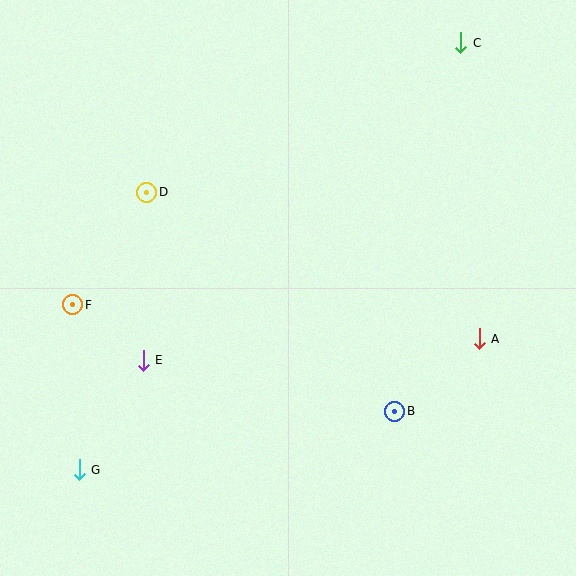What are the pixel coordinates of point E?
Point E is at (143, 360).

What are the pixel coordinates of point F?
Point F is at (73, 305).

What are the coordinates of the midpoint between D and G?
The midpoint between D and G is at (113, 331).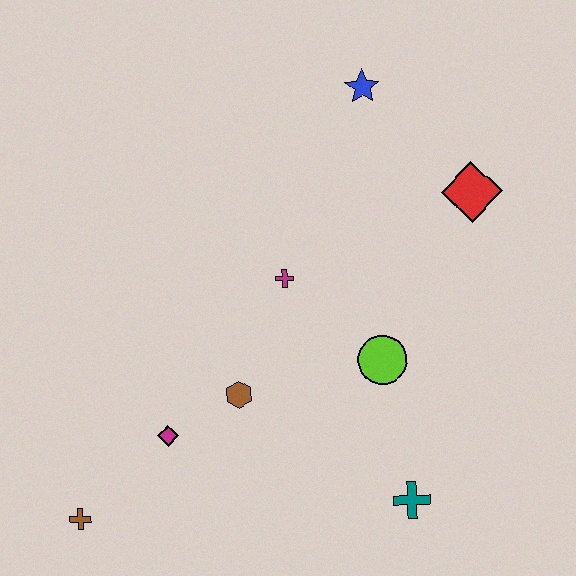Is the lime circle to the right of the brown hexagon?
Yes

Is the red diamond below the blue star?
Yes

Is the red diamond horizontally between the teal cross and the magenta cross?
No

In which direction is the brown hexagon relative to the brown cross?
The brown hexagon is to the right of the brown cross.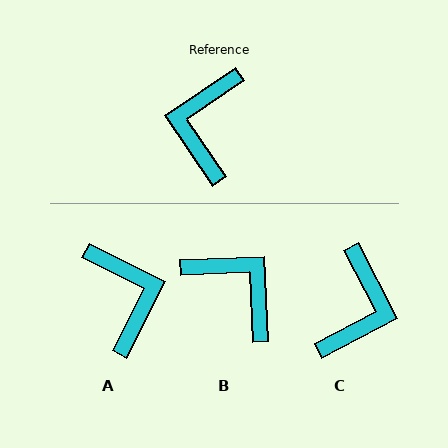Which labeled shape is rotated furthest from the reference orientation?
C, about 173 degrees away.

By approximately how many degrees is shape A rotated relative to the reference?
Approximately 151 degrees clockwise.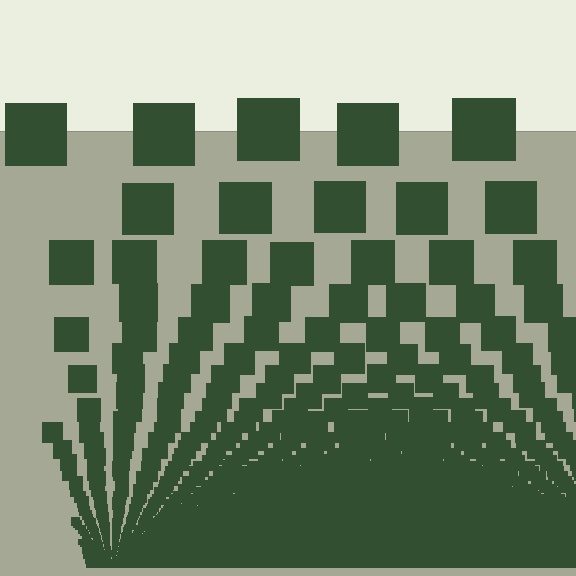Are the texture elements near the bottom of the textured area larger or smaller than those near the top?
Smaller. The gradient is inverted — elements near the bottom are smaller and denser.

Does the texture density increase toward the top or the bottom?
Density increases toward the bottom.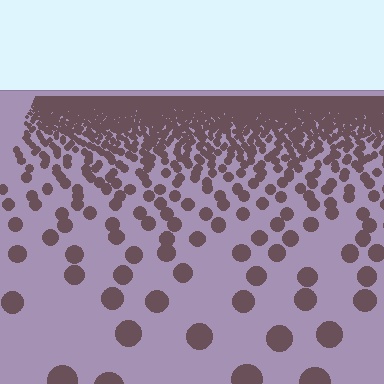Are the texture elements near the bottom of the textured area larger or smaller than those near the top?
Larger. Near the bottom, elements are closer to the viewer and appear at a bigger on-screen size.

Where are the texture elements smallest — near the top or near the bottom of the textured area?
Near the top.